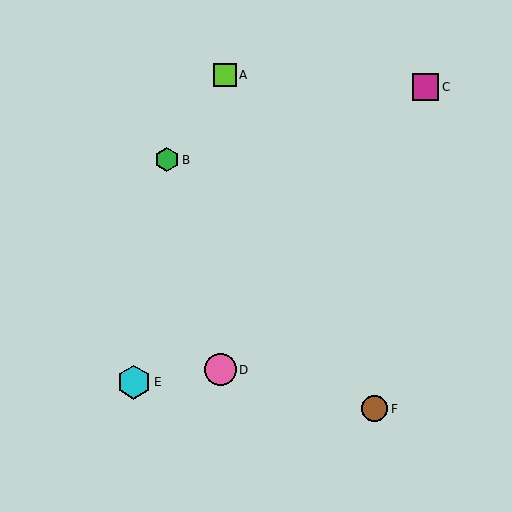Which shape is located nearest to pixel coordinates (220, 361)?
The pink circle (labeled D) at (220, 370) is nearest to that location.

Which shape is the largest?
The cyan hexagon (labeled E) is the largest.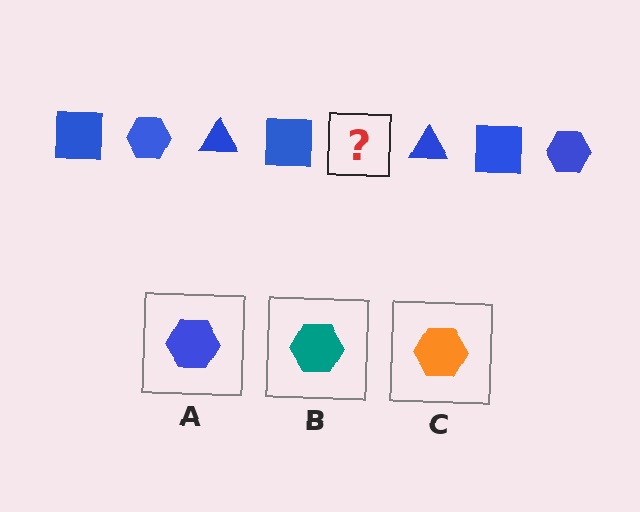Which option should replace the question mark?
Option A.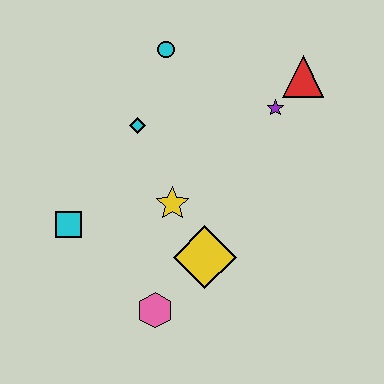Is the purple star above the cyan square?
Yes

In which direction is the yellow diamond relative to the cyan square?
The yellow diamond is to the right of the cyan square.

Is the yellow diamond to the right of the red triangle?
No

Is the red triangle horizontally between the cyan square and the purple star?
No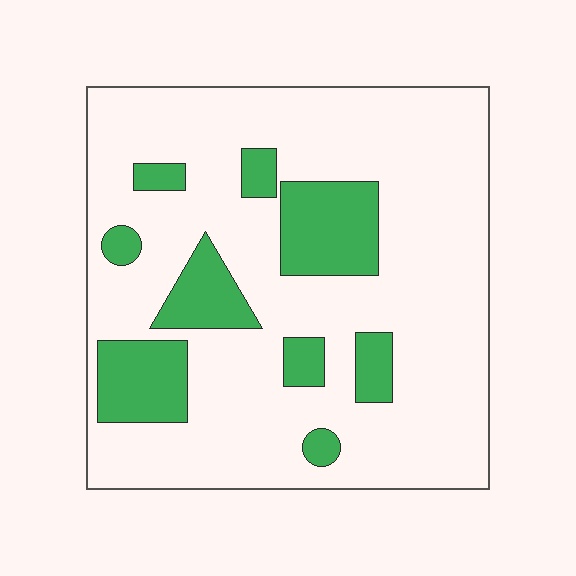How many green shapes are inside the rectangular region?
9.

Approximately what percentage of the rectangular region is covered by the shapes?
Approximately 20%.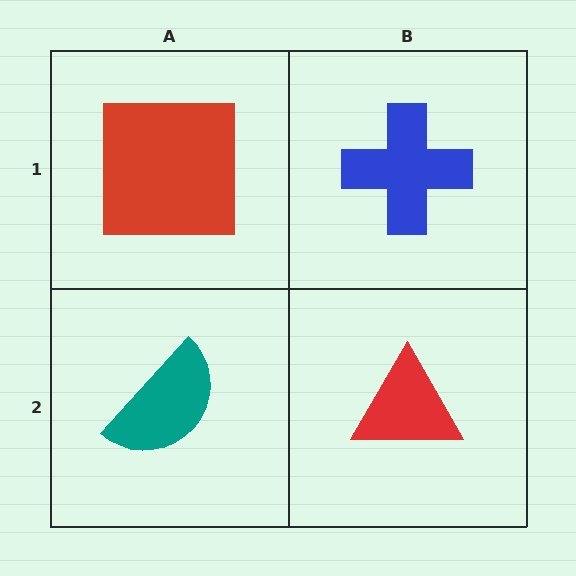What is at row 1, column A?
A red square.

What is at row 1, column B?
A blue cross.